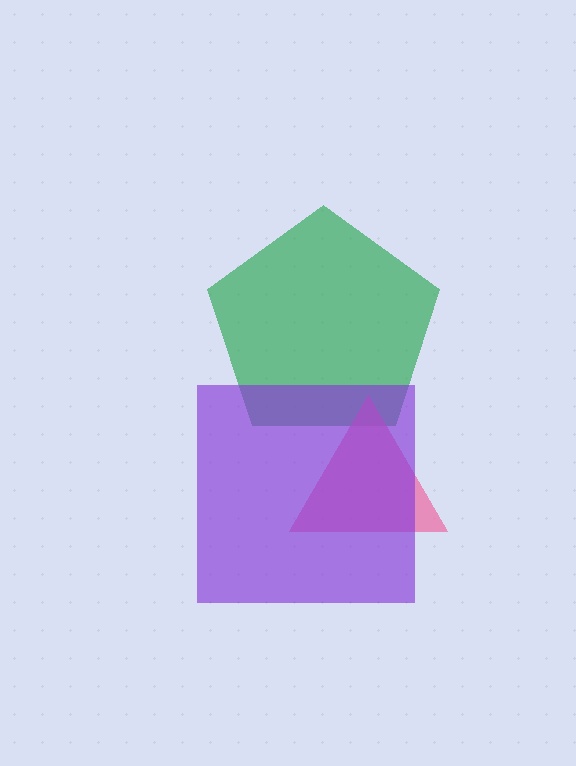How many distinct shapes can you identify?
There are 3 distinct shapes: a green pentagon, a pink triangle, a purple square.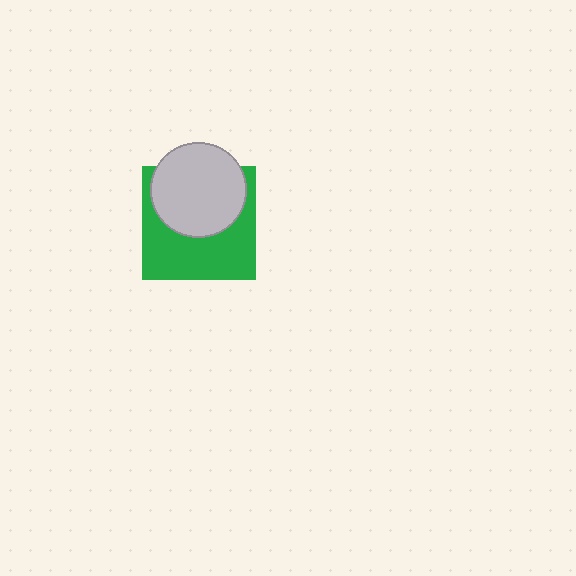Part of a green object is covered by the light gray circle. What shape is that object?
It is a square.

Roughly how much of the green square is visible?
About half of it is visible (roughly 54%).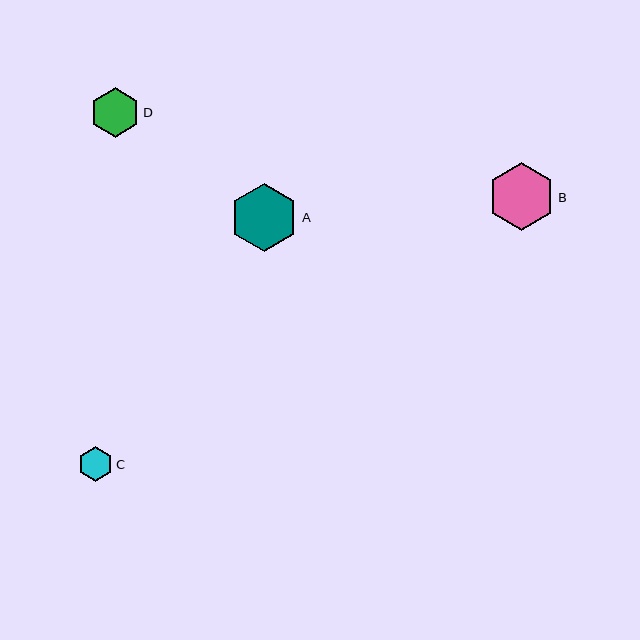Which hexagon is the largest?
Hexagon A is the largest with a size of approximately 68 pixels.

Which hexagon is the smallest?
Hexagon C is the smallest with a size of approximately 35 pixels.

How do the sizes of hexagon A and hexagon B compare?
Hexagon A and hexagon B are approximately the same size.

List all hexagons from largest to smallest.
From largest to smallest: A, B, D, C.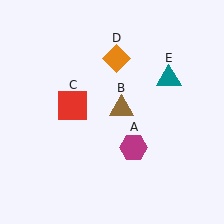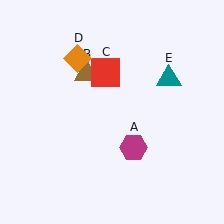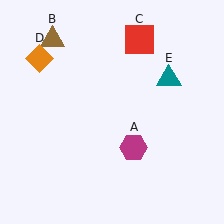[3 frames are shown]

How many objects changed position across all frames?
3 objects changed position: brown triangle (object B), red square (object C), orange diamond (object D).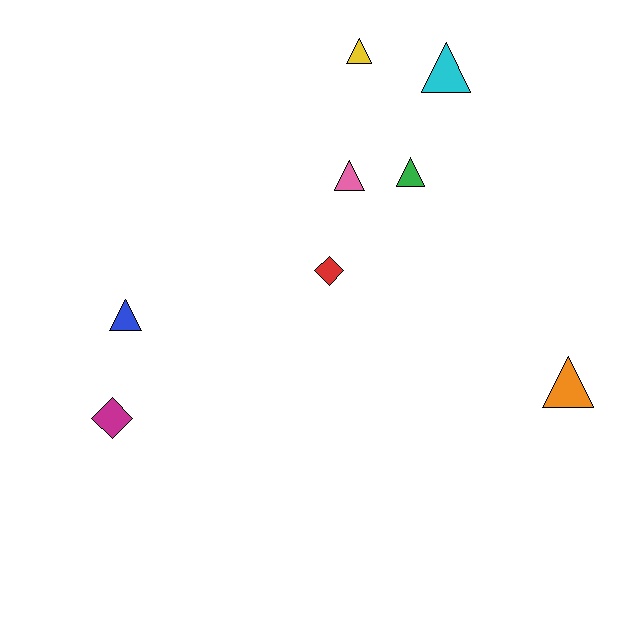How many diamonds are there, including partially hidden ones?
There are 2 diamonds.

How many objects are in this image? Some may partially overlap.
There are 8 objects.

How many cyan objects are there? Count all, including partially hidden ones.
There is 1 cyan object.